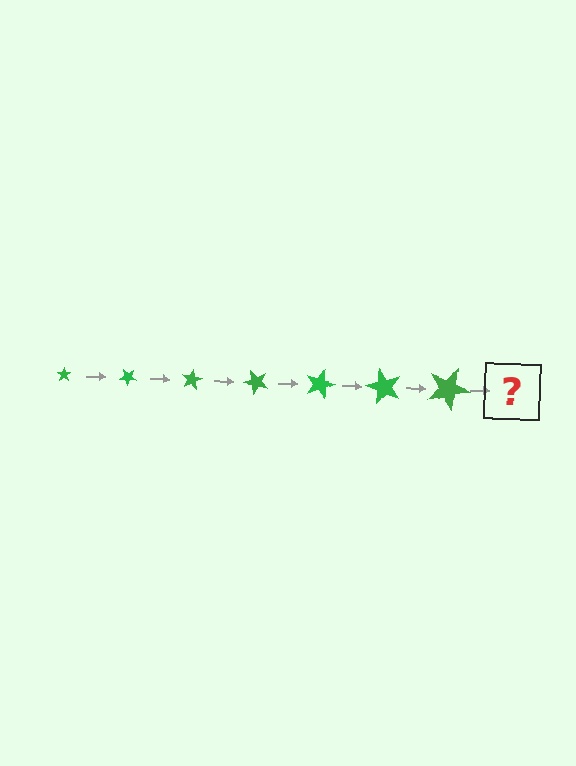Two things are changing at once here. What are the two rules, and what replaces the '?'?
The two rules are that the star grows larger each step and it rotates 40 degrees each step. The '?' should be a star, larger than the previous one and rotated 280 degrees from the start.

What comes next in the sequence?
The next element should be a star, larger than the previous one and rotated 280 degrees from the start.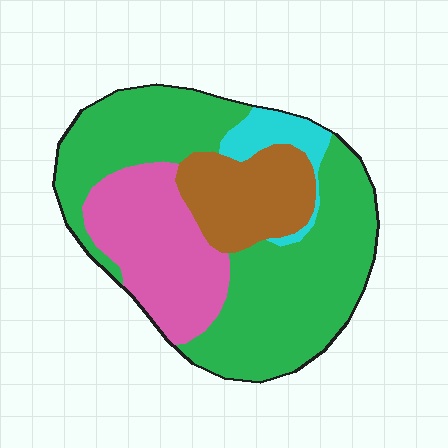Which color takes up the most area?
Green, at roughly 55%.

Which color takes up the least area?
Cyan, at roughly 5%.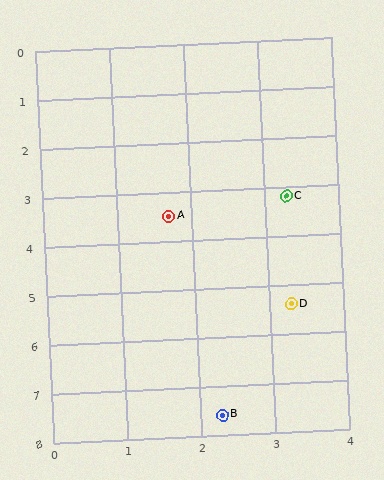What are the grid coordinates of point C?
Point C is at approximately (3.3, 3.2).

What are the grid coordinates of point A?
Point A is at approximately (1.7, 3.5).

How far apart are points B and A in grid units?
Points B and A are about 4.1 grid units apart.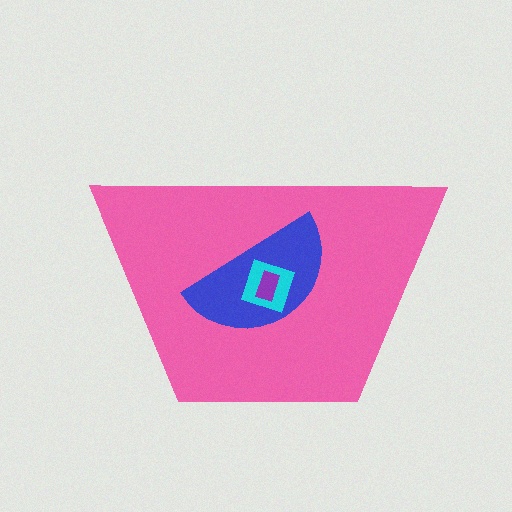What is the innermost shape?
The purple rectangle.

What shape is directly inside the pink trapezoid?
The blue semicircle.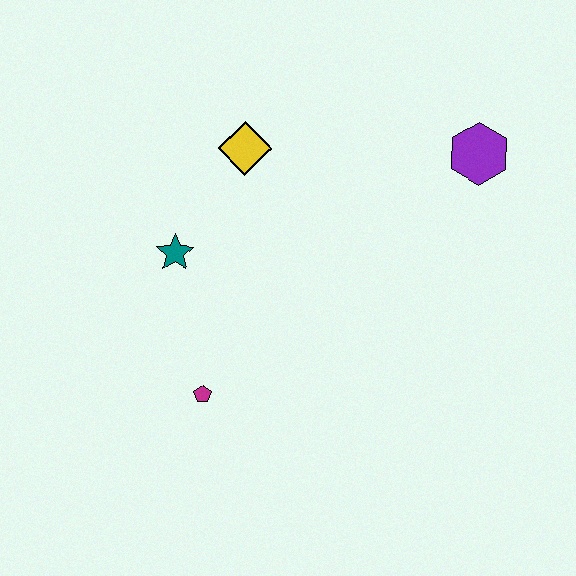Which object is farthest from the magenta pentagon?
The purple hexagon is farthest from the magenta pentagon.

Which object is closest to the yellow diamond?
The teal star is closest to the yellow diamond.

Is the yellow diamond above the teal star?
Yes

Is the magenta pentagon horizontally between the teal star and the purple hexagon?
Yes